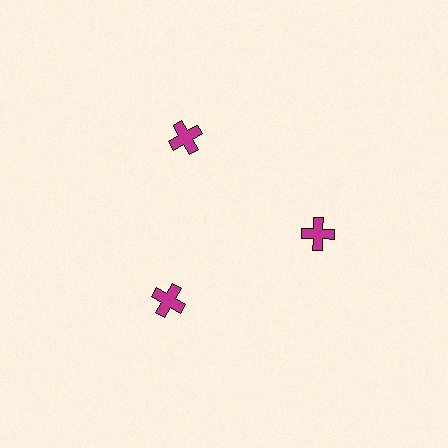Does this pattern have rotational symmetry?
Yes, this pattern has 3-fold rotational symmetry. It looks the same after rotating 120 degrees around the center.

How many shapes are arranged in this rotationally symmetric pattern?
There are 3 shapes, arranged in 3 groups of 1.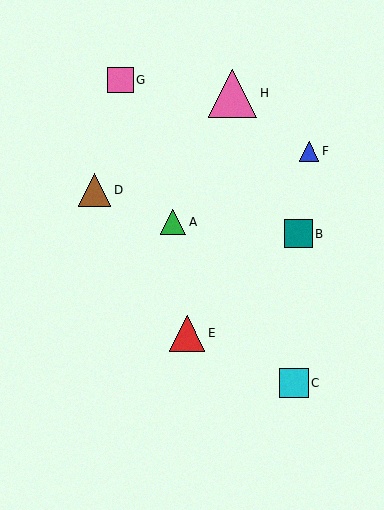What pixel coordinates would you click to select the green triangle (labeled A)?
Click at (173, 222) to select the green triangle A.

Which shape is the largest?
The pink triangle (labeled H) is the largest.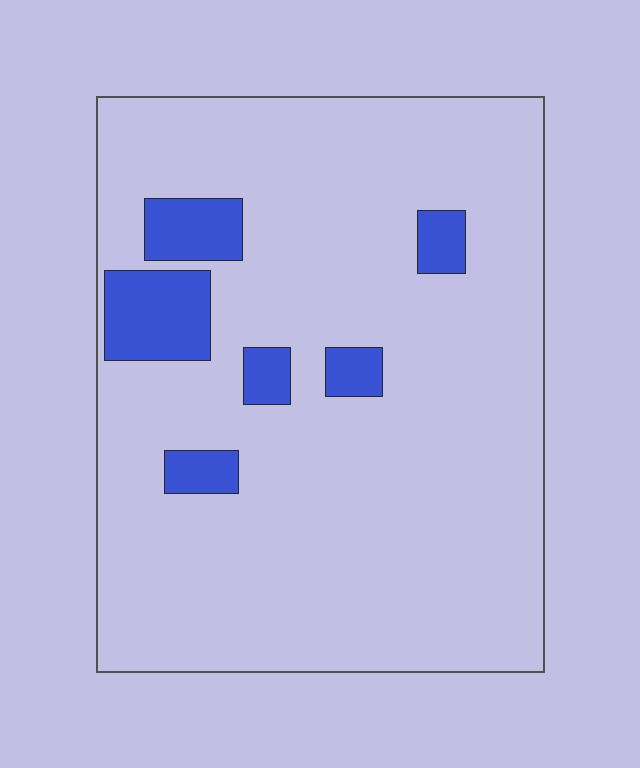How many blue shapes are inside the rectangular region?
6.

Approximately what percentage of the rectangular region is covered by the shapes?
Approximately 10%.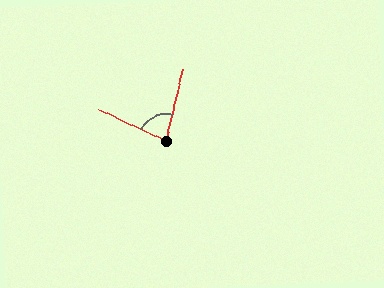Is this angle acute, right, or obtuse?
It is acute.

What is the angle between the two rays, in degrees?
Approximately 78 degrees.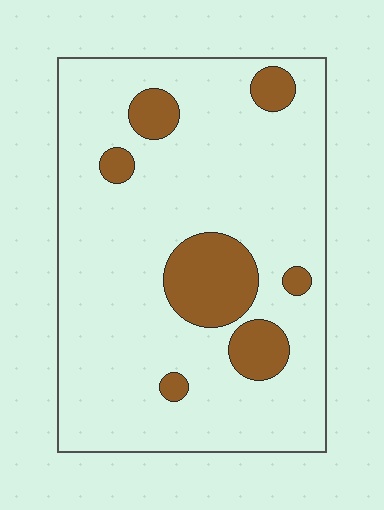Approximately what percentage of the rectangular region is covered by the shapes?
Approximately 15%.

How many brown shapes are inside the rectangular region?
7.